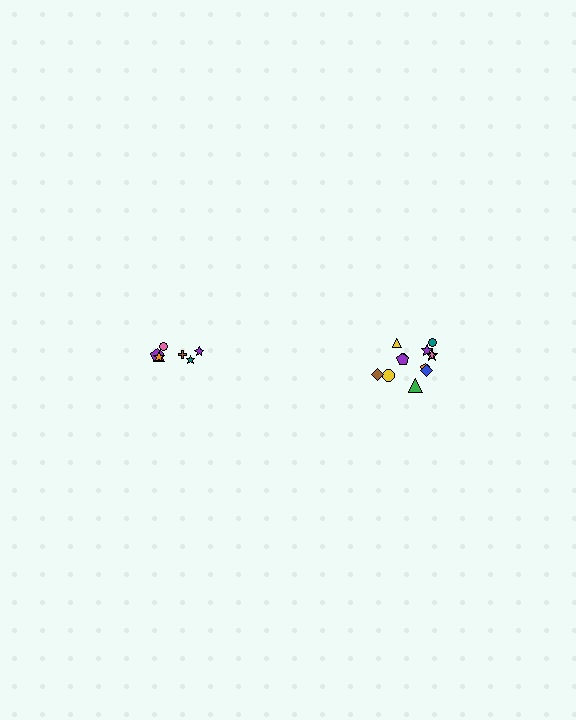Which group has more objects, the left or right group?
The right group.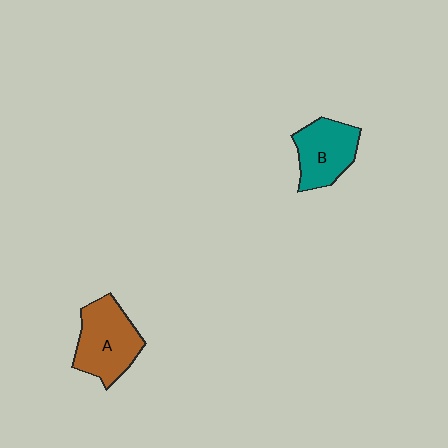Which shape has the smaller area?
Shape B (teal).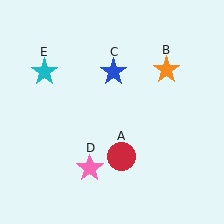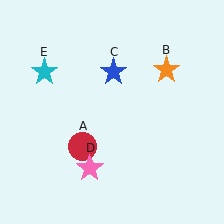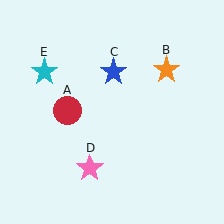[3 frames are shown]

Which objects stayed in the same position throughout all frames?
Orange star (object B) and blue star (object C) and pink star (object D) and cyan star (object E) remained stationary.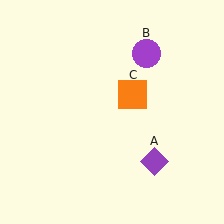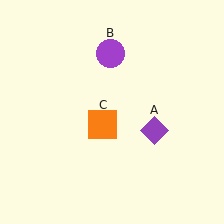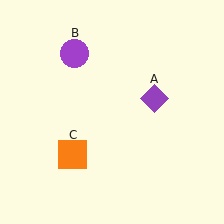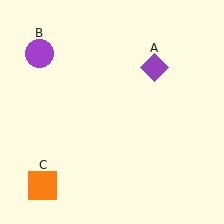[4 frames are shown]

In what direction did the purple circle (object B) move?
The purple circle (object B) moved left.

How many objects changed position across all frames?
3 objects changed position: purple diamond (object A), purple circle (object B), orange square (object C).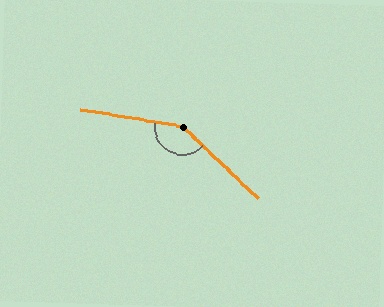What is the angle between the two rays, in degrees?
Approximately 146 degrees.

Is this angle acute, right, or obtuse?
It is obtuse.